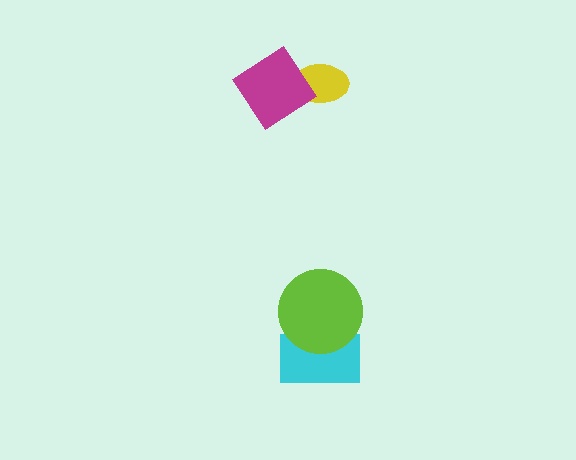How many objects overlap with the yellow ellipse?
1 object overlaps with the yellow ellipse.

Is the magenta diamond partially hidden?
No, no other shape covers it.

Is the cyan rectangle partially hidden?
Yes, it is partially covered by another shape.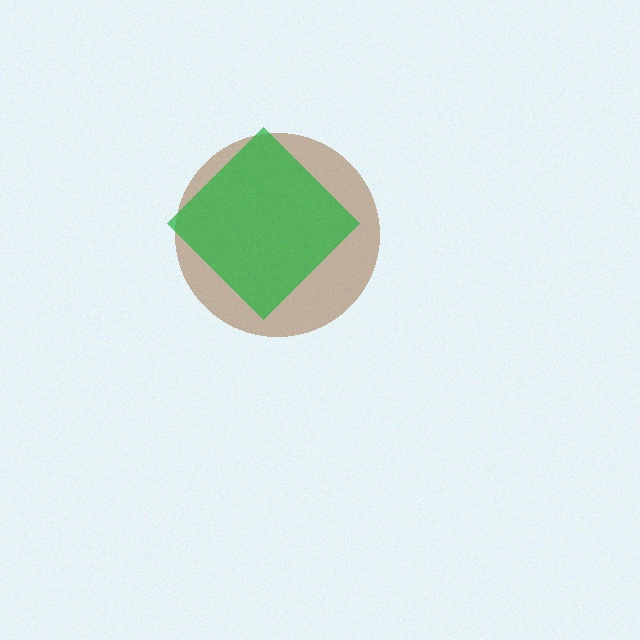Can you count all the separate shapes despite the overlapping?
Yes, there are 2 separate shapes.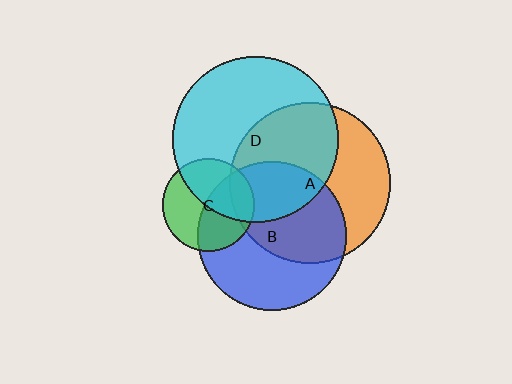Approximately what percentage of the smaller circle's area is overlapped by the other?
Approximately 45%.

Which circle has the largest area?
Circle D (cyan).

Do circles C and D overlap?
Yes.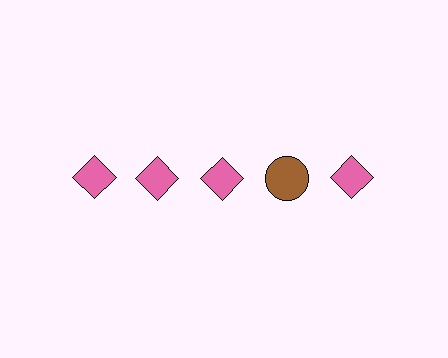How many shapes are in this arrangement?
There are 5 shapes arranged in a grid pattern.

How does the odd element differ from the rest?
It differs in both color (brown instead of pink) and shape (circle instead of diamond).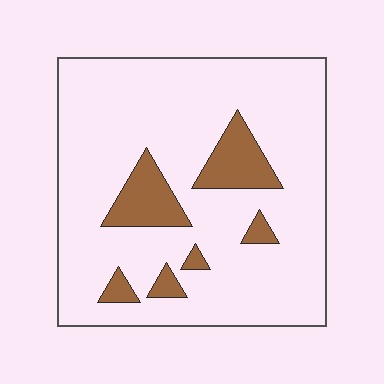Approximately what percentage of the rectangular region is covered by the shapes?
Approximately 15%.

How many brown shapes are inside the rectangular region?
6.